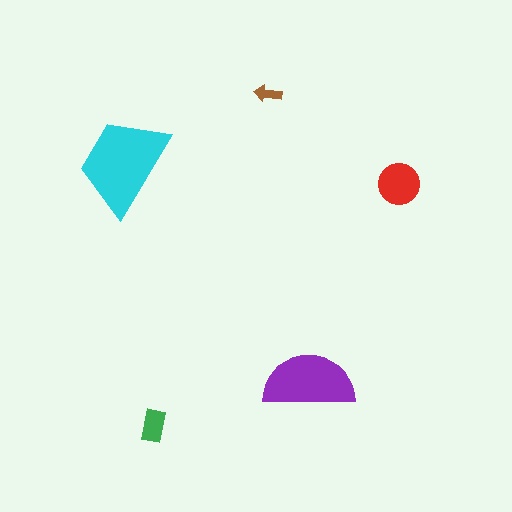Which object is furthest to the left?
The cyan trapezoid is leftmost.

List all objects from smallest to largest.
The brown arrow, the green rectangle, the red circle, the purple semicircle, the cyan trapezoid.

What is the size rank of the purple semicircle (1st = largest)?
2nd.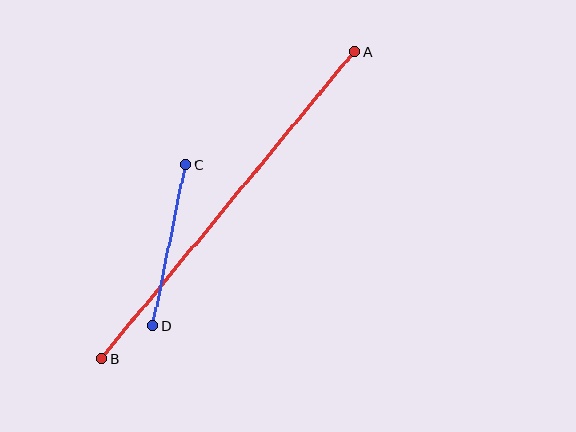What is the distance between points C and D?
The distance is approximately 164 pixels.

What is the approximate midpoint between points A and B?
The midpoint is at approximately (228, 205) pixels.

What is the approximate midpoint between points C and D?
The midpoint is at approximately (169, 245) pixels.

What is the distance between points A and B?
The distance is approximately 398 pixels.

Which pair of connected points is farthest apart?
Points A and B are farthest apart.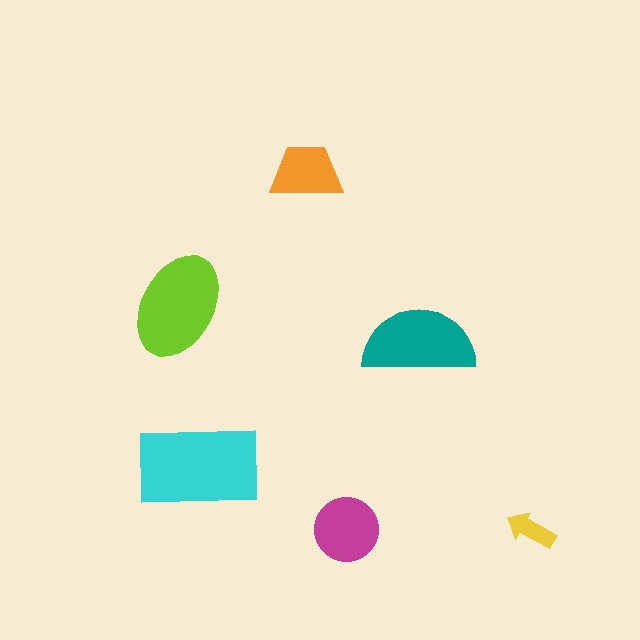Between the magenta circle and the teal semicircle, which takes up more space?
The teal semicircle.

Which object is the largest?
The cyan rectangle.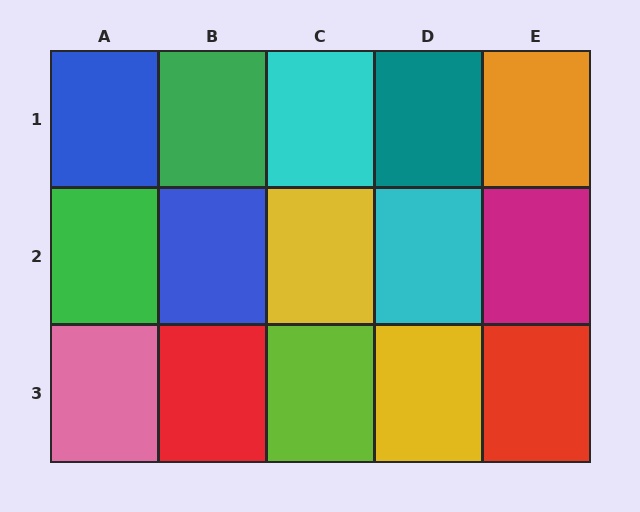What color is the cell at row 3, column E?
Red.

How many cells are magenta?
1 cell is magenta.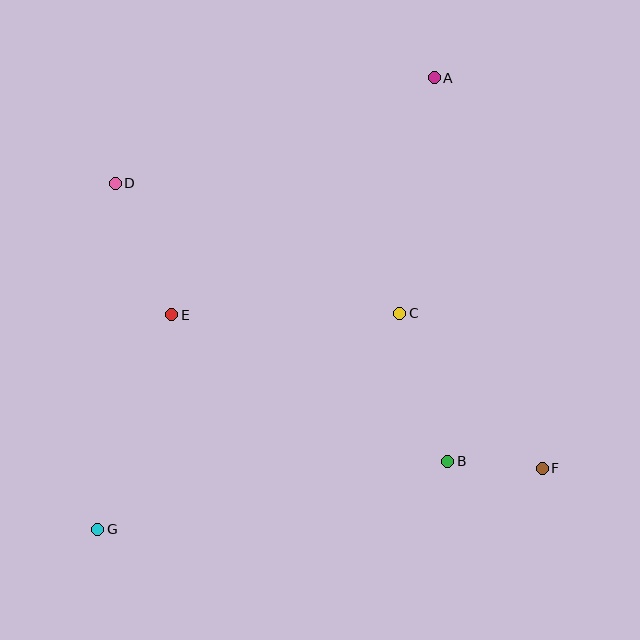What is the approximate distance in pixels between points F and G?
The distance between F and G is approximately 449 pixels.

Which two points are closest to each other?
Points B and F are closest to each other.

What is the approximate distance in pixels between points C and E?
The distance between C and E is approximately 228 pixels.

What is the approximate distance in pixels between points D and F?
The distance between D and F is approximately 514 pixels.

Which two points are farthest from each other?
Points A and G are farthest from each other.